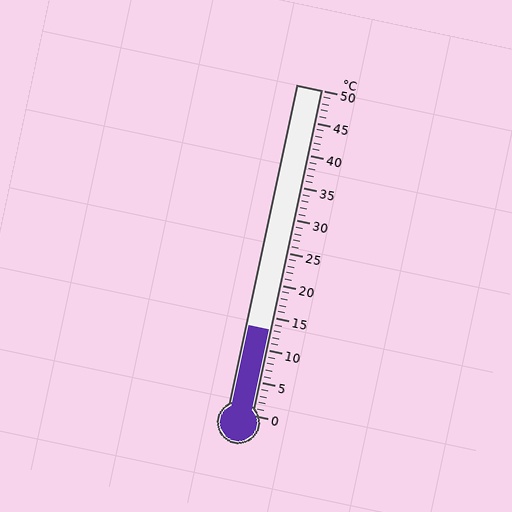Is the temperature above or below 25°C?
The temperature is below 25°C.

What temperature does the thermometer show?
The thermometer shows approximately 13°C.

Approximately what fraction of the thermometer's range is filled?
The thermometer is filled to approximately 25% of its range.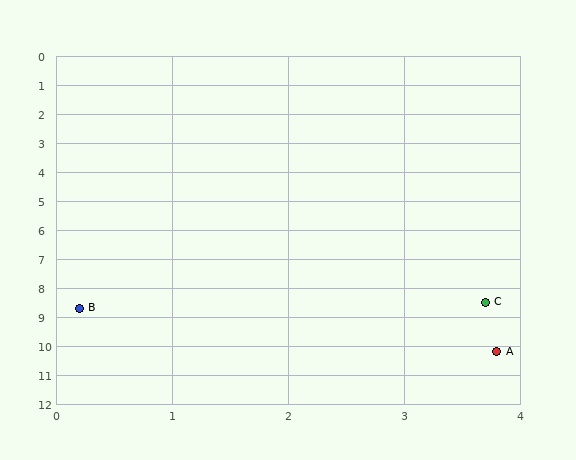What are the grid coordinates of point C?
Point C is at approximately (3.7, 8.5).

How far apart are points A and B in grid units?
Points A and B are about 3.9 grid units apart.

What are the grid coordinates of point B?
Point B is at approximately (0.2, 8.7).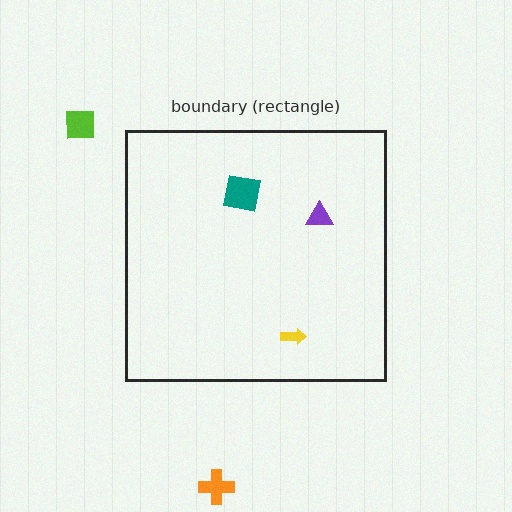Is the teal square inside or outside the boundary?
Inside.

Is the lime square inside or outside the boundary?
Outside.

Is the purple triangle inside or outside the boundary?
Inside.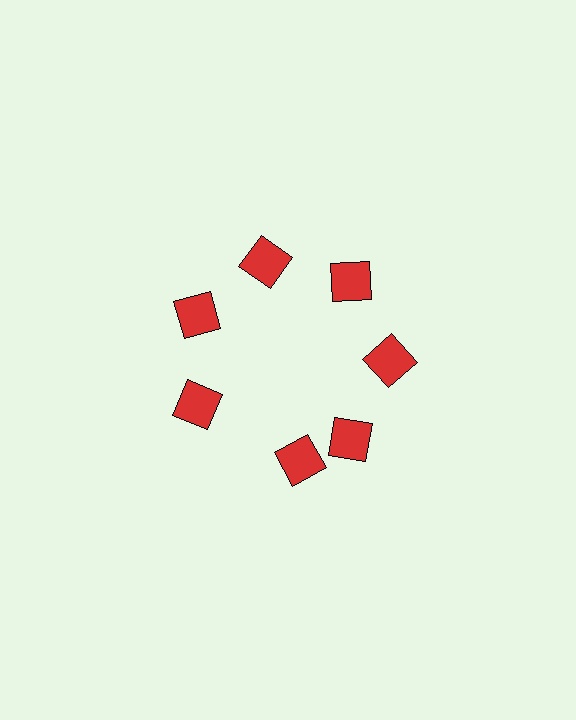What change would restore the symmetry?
The symmetry would be restored by rotating it back into even spacing with its neighbors so that all 7 squares sit at equal angles and equal distance from the center.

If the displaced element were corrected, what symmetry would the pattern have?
It would have 7-fold rotational symmetry — the pattern would map onto itself every 51 degrees.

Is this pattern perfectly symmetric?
No. The 7 red squares are arranged in a ring, but one element near the 6 o'clock position is rotated out of alignment along the ring, breaking the 7-fold rotational symmetry.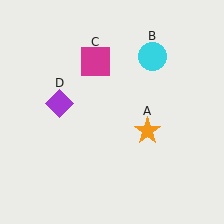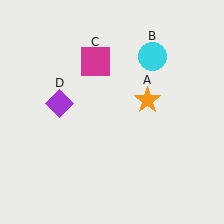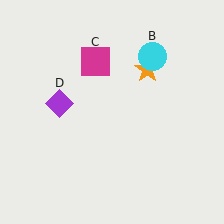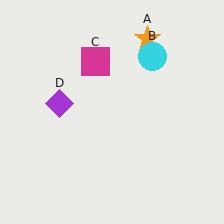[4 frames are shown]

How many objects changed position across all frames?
1 object changed position: orange star (object A).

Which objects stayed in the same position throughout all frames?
Cyan circle (object B) and magenta square (object C) and purple diamond (object D) remained stationary.